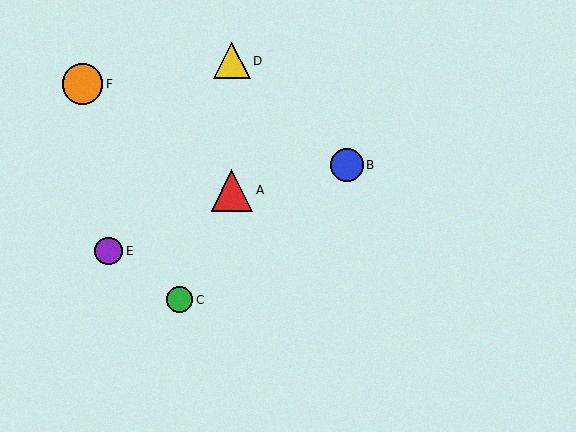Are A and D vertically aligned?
Yes, both are at x≈232.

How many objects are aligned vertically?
2 objects (A, D) are aligned vertically.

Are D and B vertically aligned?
No, D is at x≈232 and B is at x≈347.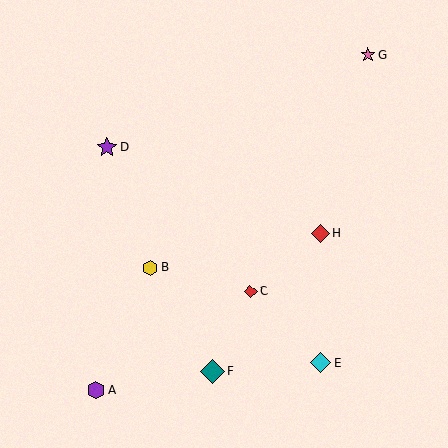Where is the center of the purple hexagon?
The center of the purple hexagon is at (96, 390).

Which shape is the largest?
The teal diamond (labeled F) is the largest.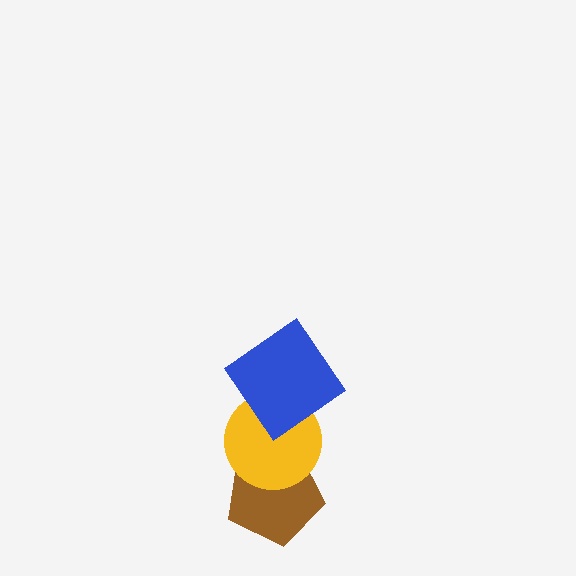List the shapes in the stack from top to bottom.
From top to bottom: the blue diamond, the yellow circle, the brown pentagon.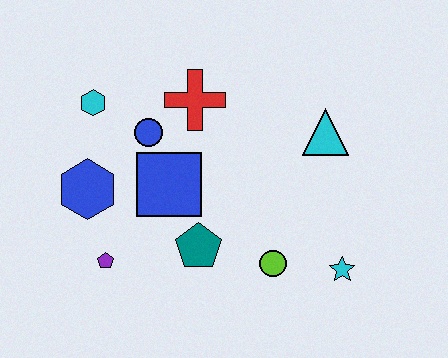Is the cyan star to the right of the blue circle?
Yes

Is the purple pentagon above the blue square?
No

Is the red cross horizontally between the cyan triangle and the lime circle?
No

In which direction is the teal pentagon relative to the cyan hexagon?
The teal pentagon is below the cyan hexagon.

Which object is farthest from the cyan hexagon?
The cyan star is farthest from the cyan hexagon.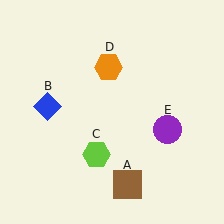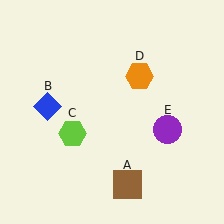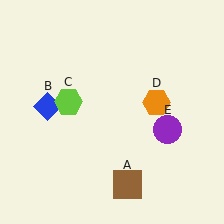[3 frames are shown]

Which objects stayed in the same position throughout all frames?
Brown square (object A) and blue diamond (object B) and purple circle (object E) remained stationary.